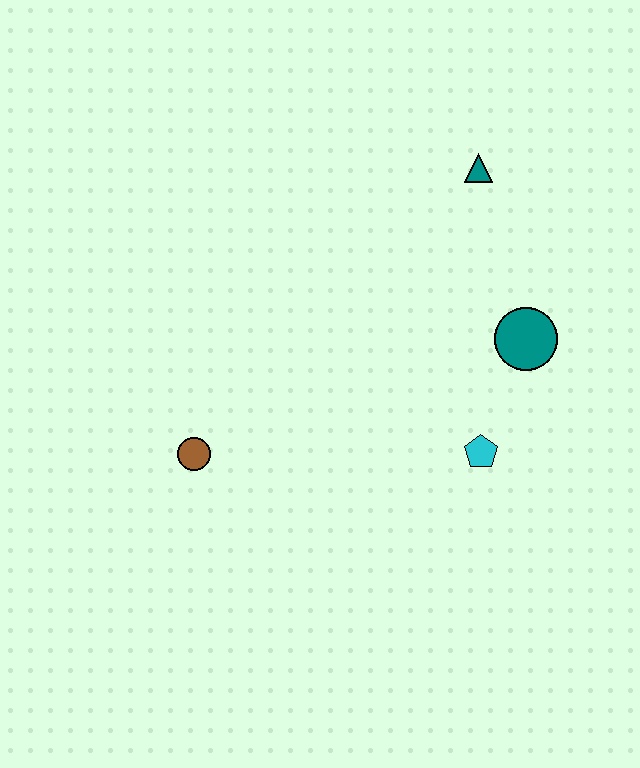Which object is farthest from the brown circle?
The teal triangle is farthest from the brown circle.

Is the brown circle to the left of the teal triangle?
Yes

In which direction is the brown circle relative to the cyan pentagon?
The brown circle is to the left of the cyan pentagon.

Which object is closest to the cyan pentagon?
The teal circle is closest to the cyan pentagon.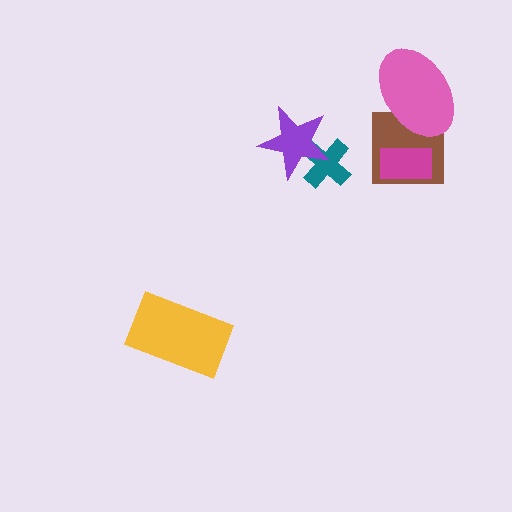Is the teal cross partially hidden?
Yes, it is partially covered by another shape.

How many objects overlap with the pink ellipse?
1 object overlaps with the pink ellipse.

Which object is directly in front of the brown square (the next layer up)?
The magenta rectangle is directly in front of the brown square.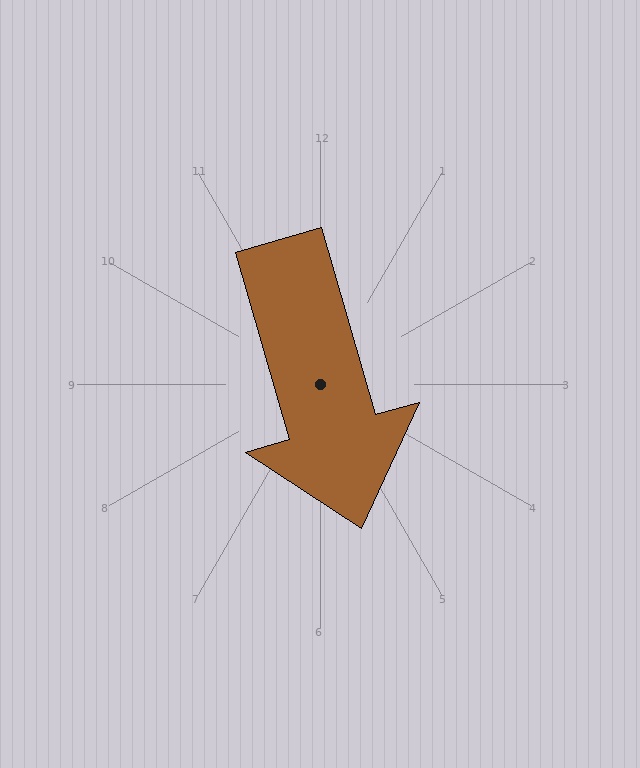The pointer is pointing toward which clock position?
Roughly 5 o'clock.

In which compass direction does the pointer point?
South.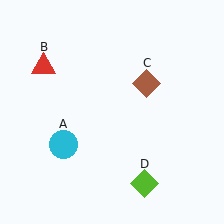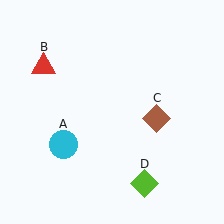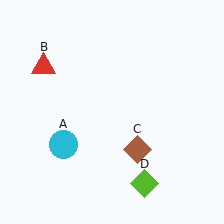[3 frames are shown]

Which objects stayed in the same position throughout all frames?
Cyan circle (object A) and red triangle (object B) and lime diamond (object D) remained stationary.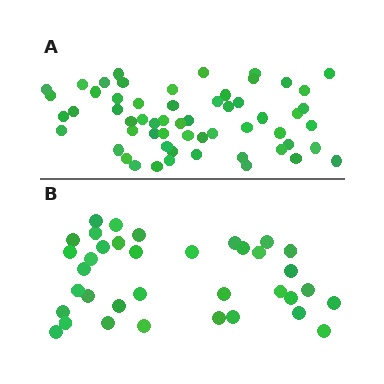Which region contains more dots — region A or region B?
Region A (the top region) has more dots.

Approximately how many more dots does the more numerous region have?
Region A has approximately 20 more dots than region B.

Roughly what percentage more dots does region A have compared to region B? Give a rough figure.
About 60% more.